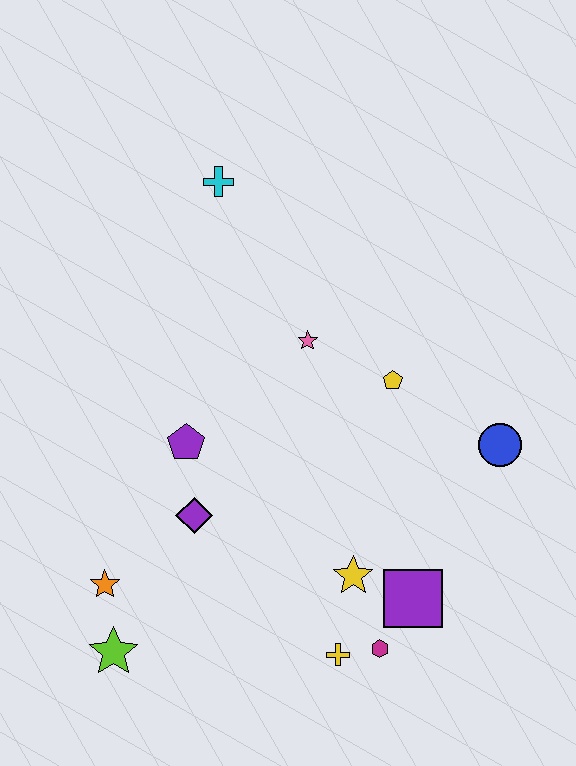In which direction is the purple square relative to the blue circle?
The purple square is below the blue circle.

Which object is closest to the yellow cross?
The magenta hexagon is closest to the yellow cross.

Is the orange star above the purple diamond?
No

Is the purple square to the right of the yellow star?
Yes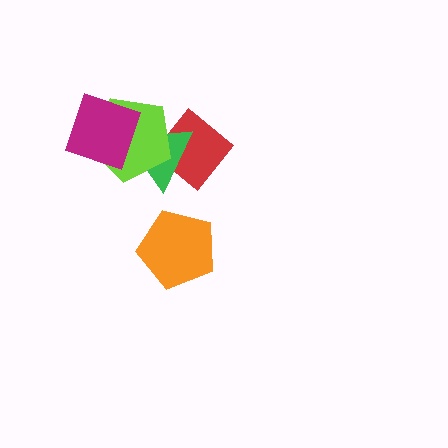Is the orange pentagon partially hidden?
No, no other shape covers it.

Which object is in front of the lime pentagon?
The magenta diamond is in front of the lime pentagon.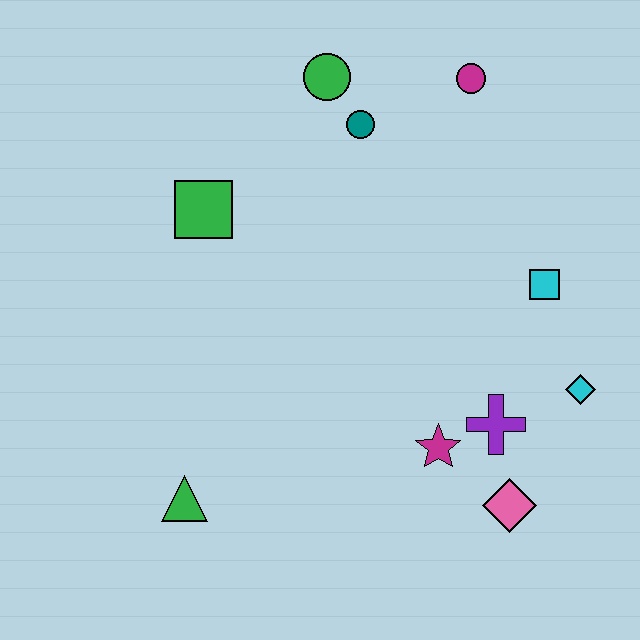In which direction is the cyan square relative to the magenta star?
The cyan square is above the magenta star.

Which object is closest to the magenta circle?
The teal circle is closest to the magenta circle.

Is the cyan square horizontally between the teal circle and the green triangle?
No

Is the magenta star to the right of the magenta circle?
No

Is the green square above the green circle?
No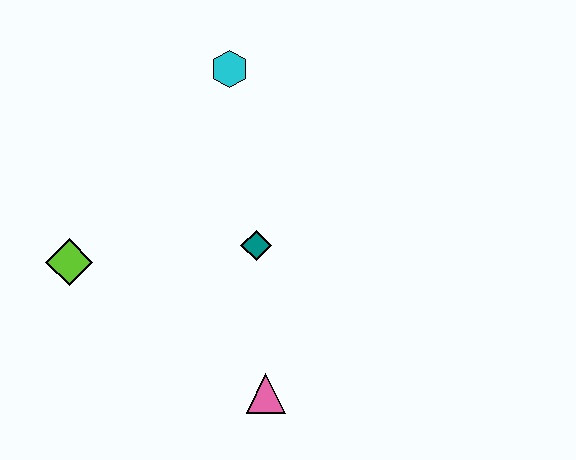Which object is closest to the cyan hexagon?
The teal diamond is closest to the cyan hexagon.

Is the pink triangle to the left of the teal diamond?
No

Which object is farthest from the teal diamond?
The lime diamond is farthest from the teal diamond.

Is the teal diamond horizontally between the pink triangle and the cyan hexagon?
Yes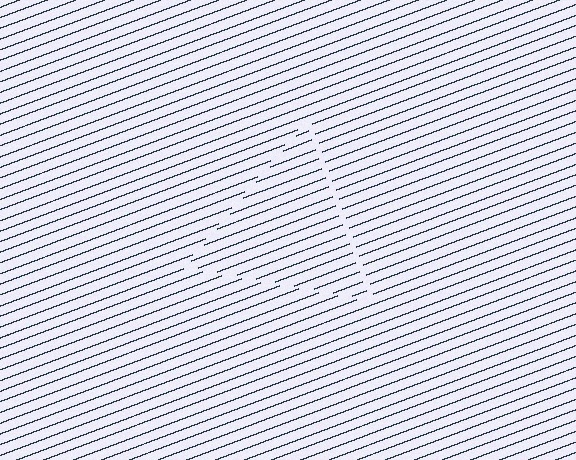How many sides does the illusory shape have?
3 sides — the line-ends trace a triangle.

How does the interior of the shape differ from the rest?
The interior of the shape contains the same grating, shifted by half a period — the contour is defined by the phase discontinuity where line-ends from the inner and outer gratings abut.